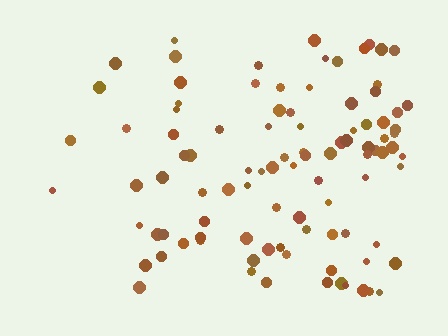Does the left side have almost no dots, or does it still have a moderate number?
Still a moderate number, just noticeably fewer than the right.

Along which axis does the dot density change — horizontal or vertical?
Horizontal.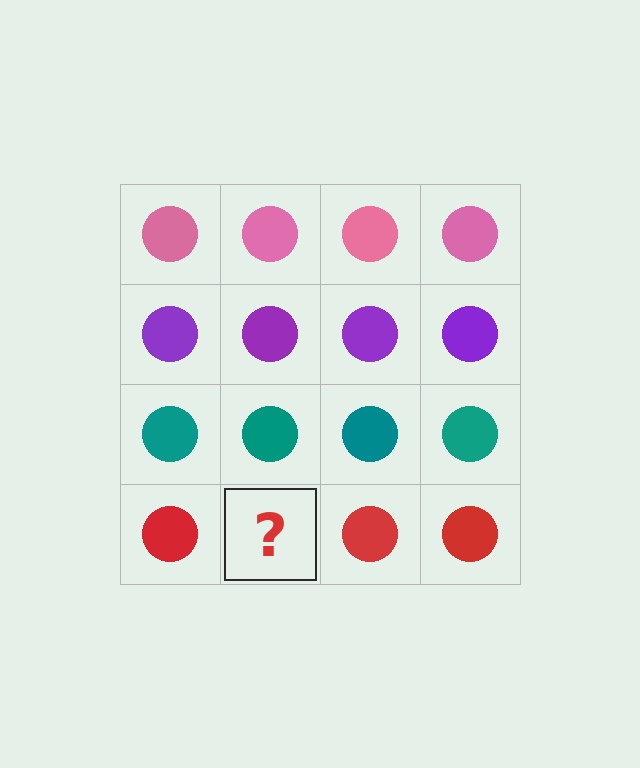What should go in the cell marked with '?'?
The missing cell should contain a red circle.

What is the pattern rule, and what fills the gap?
The rule is that each row has a consistent color. The gap should be filled with a red circle.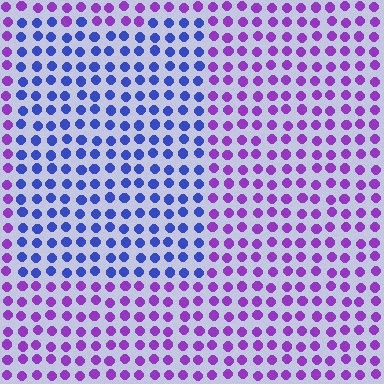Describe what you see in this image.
The image is filled with small purple elements in a uniform arrangement. A rectangle-shaped region is visible where the elements are tinted to a slightly different hue, forming a subtle color boundary.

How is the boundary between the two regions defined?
The boundary is defined purely by a slight shift in hue (about 50 degrees). Spacing, size, and orientation are identical on both sides.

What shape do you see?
I see a rectangle.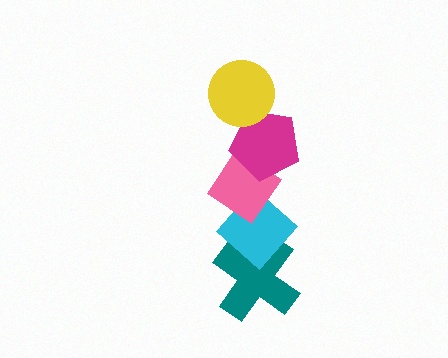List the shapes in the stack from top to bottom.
From top to bottom: the yellow circle, the magenta pentagon, the pink diamond, the cyan diamond, the teal cross.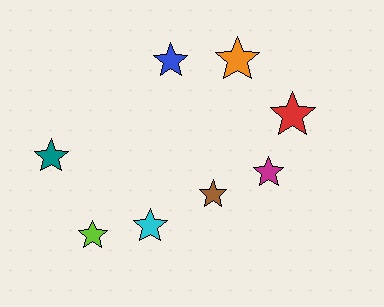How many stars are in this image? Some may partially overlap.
There are 8 stars.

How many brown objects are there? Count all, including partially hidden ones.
There is 1 brown object.